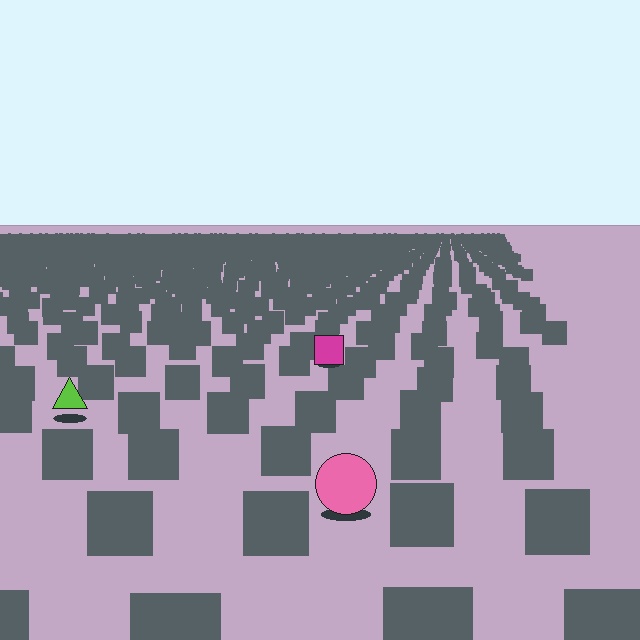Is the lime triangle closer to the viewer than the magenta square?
Yes. The lime triangle is closer — you can tell from the texture gradient: the ground texture is coarser near it.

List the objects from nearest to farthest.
From nearest to farthest: the pink circle, the lime triangle, the magenta square.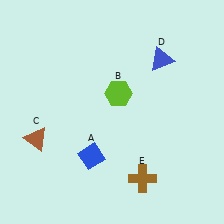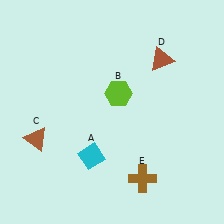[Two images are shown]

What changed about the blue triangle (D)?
In Image 1, D is blue. In Image 2, it changed to brown.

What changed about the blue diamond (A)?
In Image 1, A is blue. In Image 2, it changed to cyan.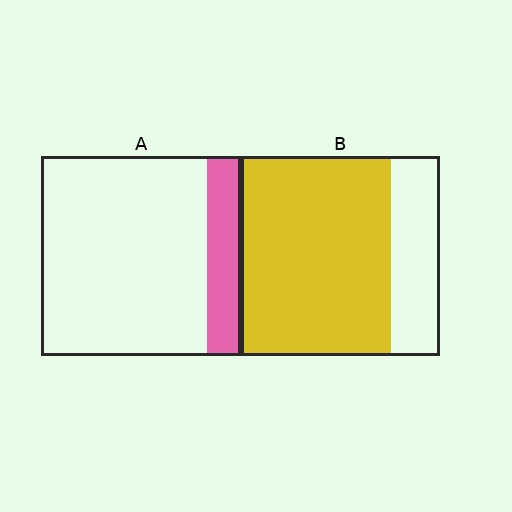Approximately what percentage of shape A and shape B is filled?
A is approximately 15% and B is approximately 75%.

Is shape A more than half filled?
No.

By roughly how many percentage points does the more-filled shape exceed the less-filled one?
By roughly 60 percentage points (B over A).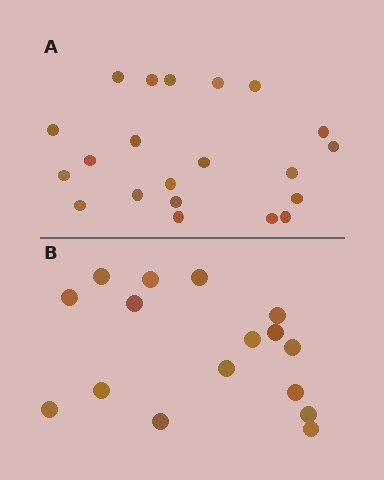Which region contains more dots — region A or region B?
Region A (the top region) has more dots.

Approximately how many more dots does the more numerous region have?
Region A has about 5 more dots than region B.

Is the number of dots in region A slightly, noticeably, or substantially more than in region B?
Region A has noticeably more, but not dramatically so. The ratio is roughly 1.3 to 1.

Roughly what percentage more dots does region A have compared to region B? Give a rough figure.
About 30% more.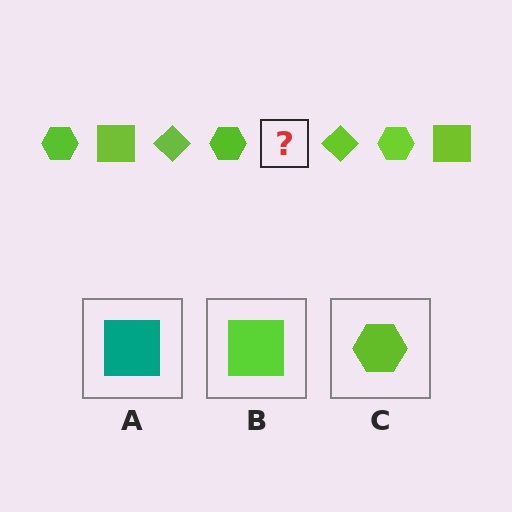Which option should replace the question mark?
Option B.